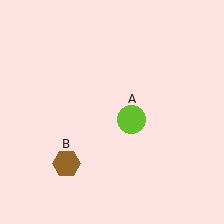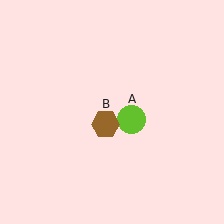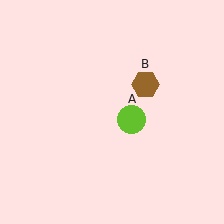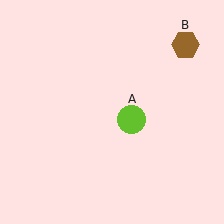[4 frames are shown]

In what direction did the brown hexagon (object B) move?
The brown hexagon (object B) moved up and to the right.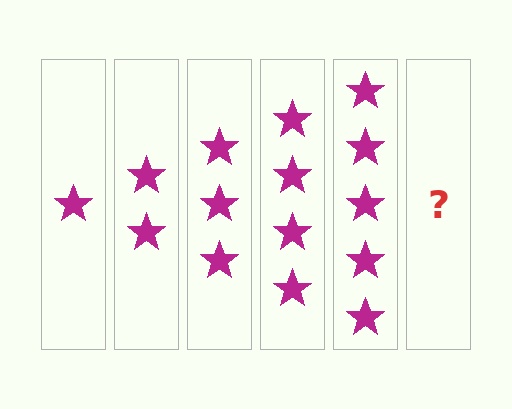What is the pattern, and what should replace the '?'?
The pattern is that each step adds one more star. The '?' should be 6 stars.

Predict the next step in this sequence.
The next step is 6 stars.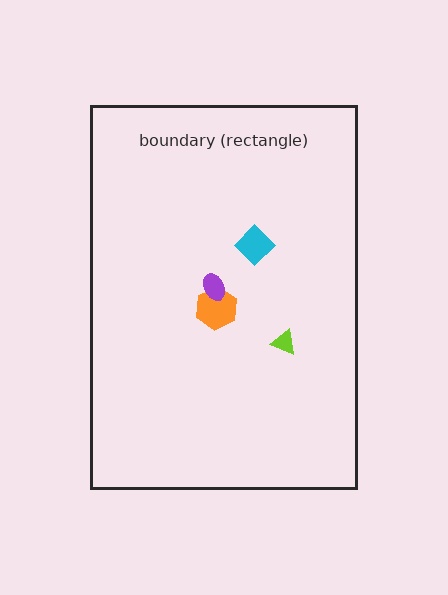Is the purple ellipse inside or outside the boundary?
Inside.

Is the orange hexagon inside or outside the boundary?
Inside.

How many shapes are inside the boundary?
4 inside, 0 outside.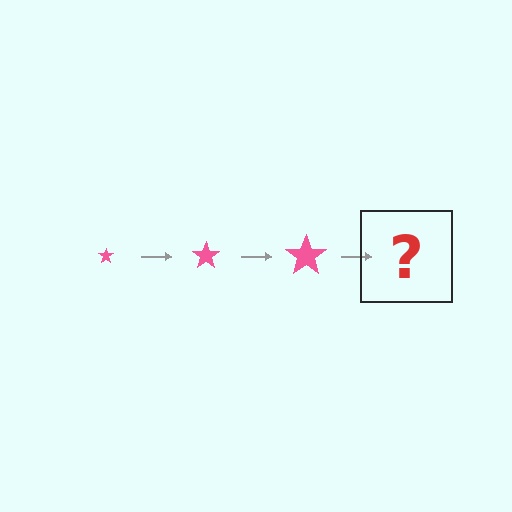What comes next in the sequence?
The next element should be a pink star, larger than the previous one.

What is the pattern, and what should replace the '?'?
The pattern is that the star gets progressively larger each step. The '?' should be a pink star, larger than the previous one.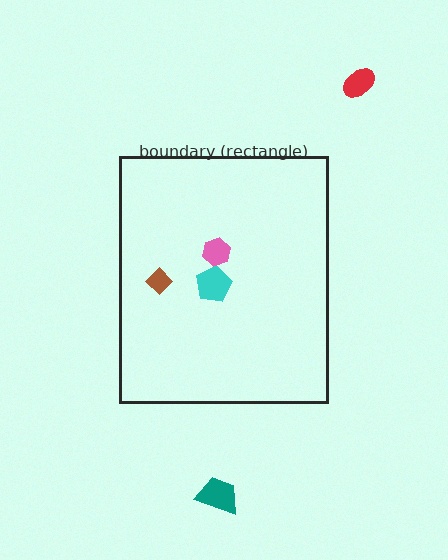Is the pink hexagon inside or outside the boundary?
Inside.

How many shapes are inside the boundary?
3 inside, 2 outside.